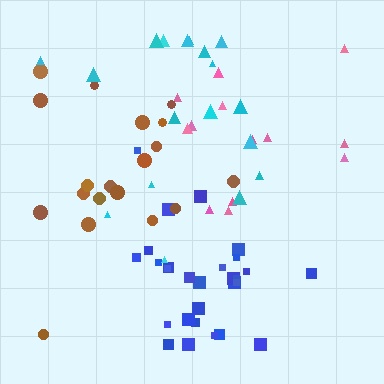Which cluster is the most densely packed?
Blue.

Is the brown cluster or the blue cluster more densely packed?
Blue.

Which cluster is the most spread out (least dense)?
Pink.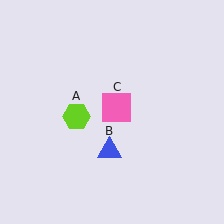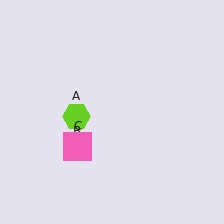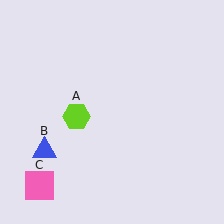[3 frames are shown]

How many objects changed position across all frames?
2 objects changed position: blue triangle (object B), pink square (object C).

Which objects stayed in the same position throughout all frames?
Lime hexagon (object A) remained stationary.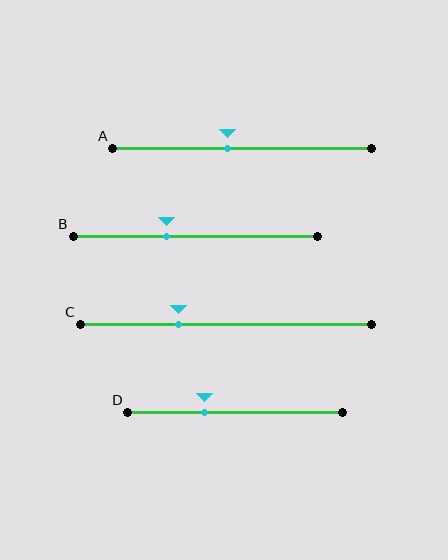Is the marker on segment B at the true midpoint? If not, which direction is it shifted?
No, the marker on segment B is shifted to the left by about 12% of the segment length.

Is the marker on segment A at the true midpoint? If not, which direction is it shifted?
No, the marker on segment A is shifted to the left by about 6% of the segment length.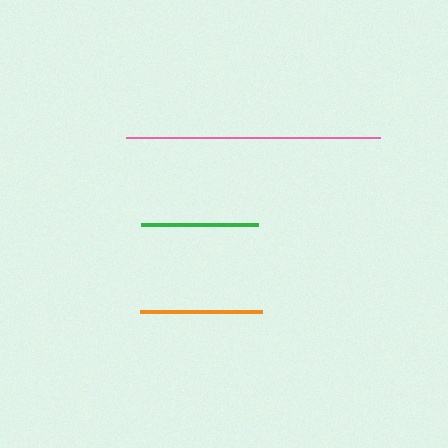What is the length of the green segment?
The green segment is approximately 118 pixels long.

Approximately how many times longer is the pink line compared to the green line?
The pink line is approximately 2.2 times the length of the green line.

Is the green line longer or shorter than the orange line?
The orange line is longer than the green line.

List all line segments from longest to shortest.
From longest to shortest: pink, orange, green.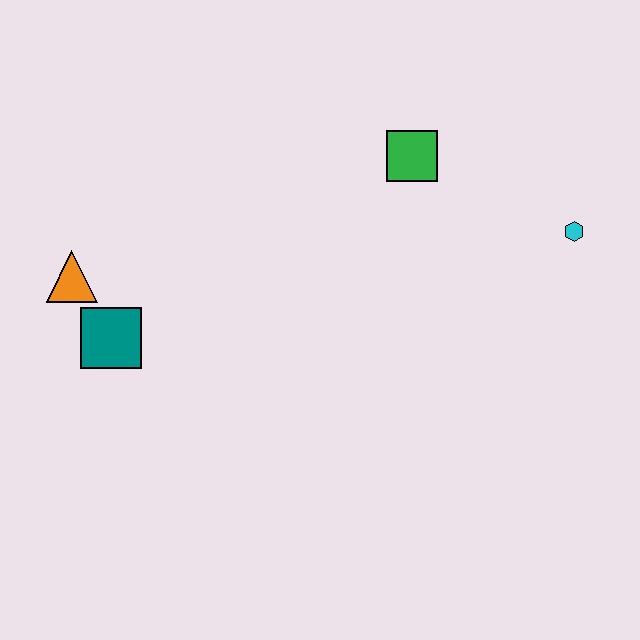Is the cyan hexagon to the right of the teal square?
Yes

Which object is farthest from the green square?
The orange triangle is farthest from the green square.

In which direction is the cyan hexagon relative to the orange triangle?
The cyan hexagon is to the right of the orange triangle.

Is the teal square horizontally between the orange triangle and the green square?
Yes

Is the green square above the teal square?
Yes